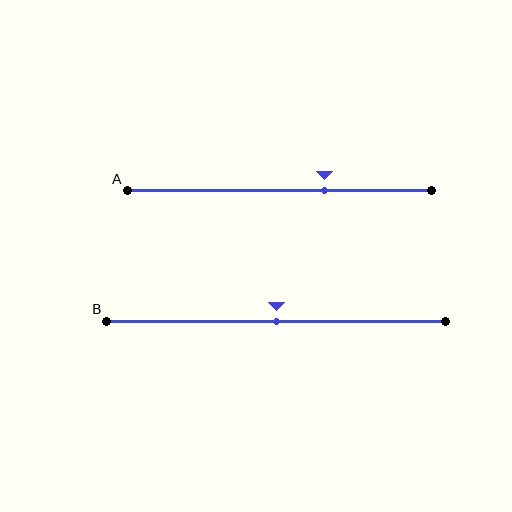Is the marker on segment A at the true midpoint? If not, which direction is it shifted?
No, the marker on segment A is shifted to the right by about 15% of the segment length.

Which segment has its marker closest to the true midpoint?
Segment B has its marker closest to the true midpoint.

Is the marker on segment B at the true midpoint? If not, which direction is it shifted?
Yes, the marker on segment B is at the true midpoint.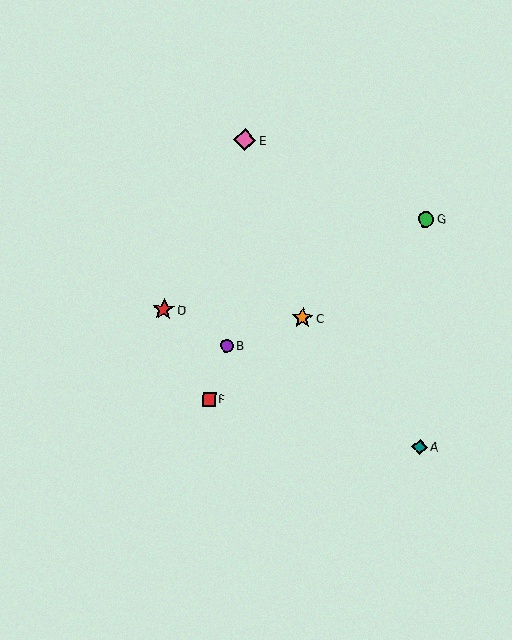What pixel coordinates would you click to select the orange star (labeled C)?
Click at (303, 318) to select the orange star C.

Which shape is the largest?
The pink diamond (labeled E) is the largest.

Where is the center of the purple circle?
The center of the purple circle is at (227, 345).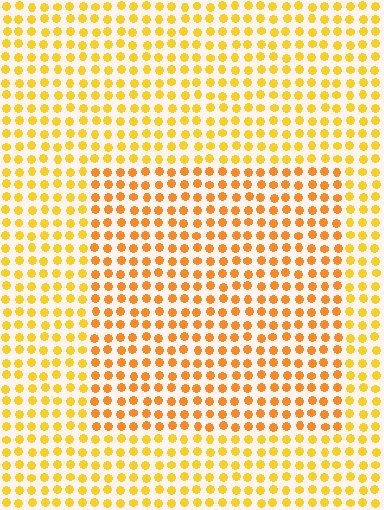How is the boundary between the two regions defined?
The boundary is defined purely by a slight shift in hue (about 21 degrees). Spacing, size, and orientation are identical on both sides.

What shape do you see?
I see a rectangle.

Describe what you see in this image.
The image is filled with small yellow elements in a uniform arrangement. A rectangle-shaped region is visible where the elements are tinted to a slightly different hue, forming a subtle color boundary.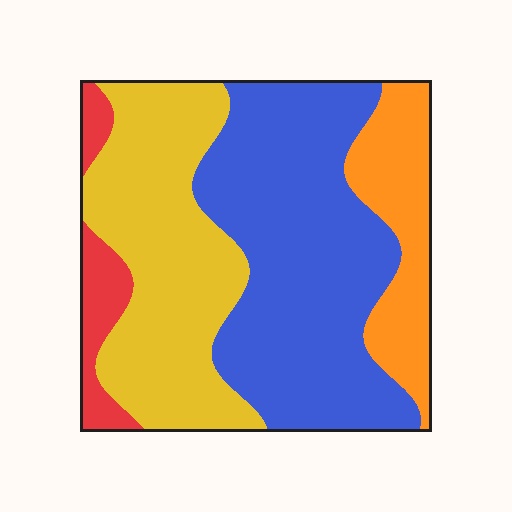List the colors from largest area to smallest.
From largest to smallest: blue, yellow, orange, red.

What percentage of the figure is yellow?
Yellow takes up between a quarter and a half of the figure.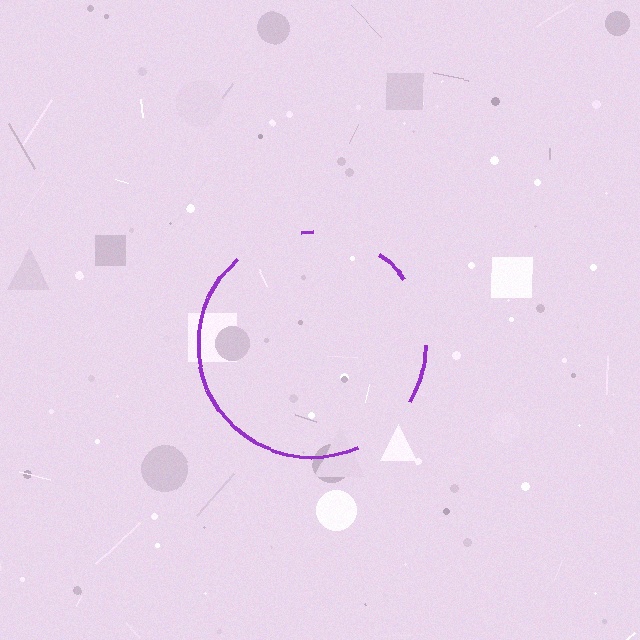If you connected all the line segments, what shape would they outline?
They would outline a circle.